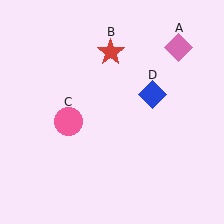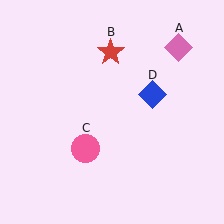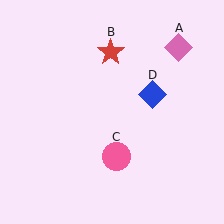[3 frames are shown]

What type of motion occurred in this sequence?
The pink circle (object C) rotated counterclockwise around the center of the scene.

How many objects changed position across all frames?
1 object changed position: pink circle (object C).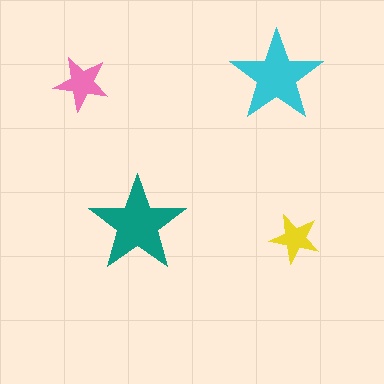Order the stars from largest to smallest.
the teal one, the cyan one, the pink one, the yellow one.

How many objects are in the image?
There are 4 objects in the image.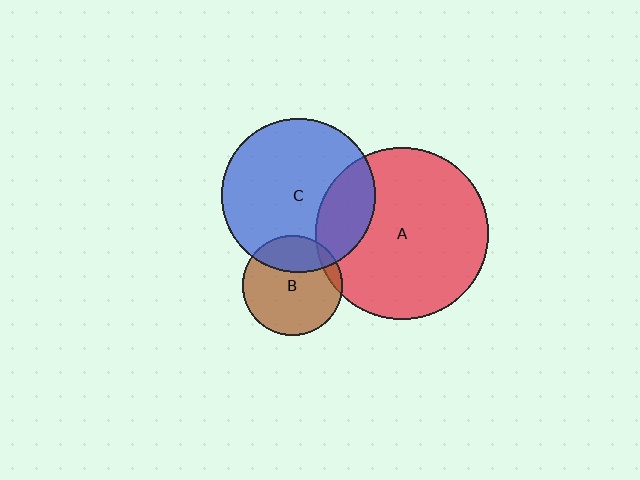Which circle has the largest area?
Circle A (red).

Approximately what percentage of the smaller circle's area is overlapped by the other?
Approximately 10%.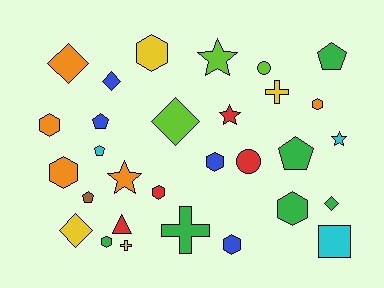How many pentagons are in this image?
There are 5 pentagons.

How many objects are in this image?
There are 30 objects.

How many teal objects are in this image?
There are no teal objects.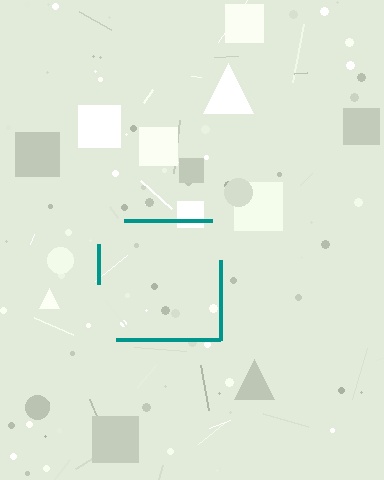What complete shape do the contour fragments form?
The contour fragments form a square.